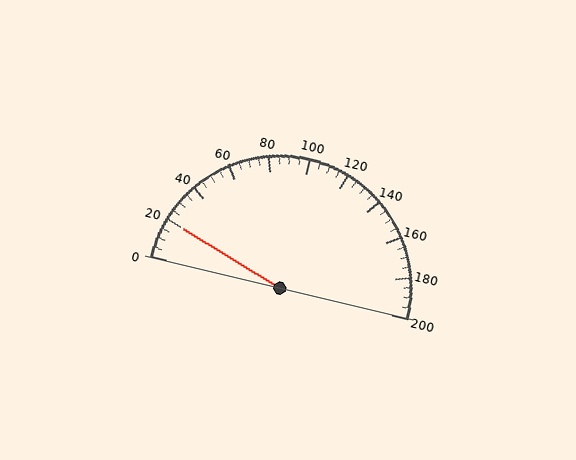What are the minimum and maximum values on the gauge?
The gauge ranges from 0 to 200.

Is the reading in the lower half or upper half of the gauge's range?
The reading is in the lower half of the range (0 to 200).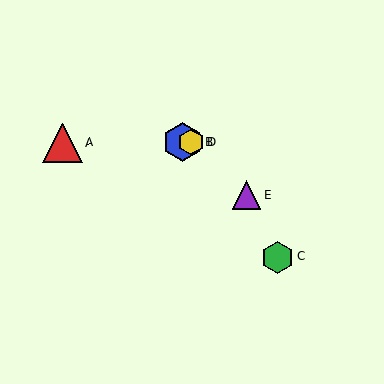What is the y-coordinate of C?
Object C is at y≈257.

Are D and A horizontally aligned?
Yes, both are at y≈142.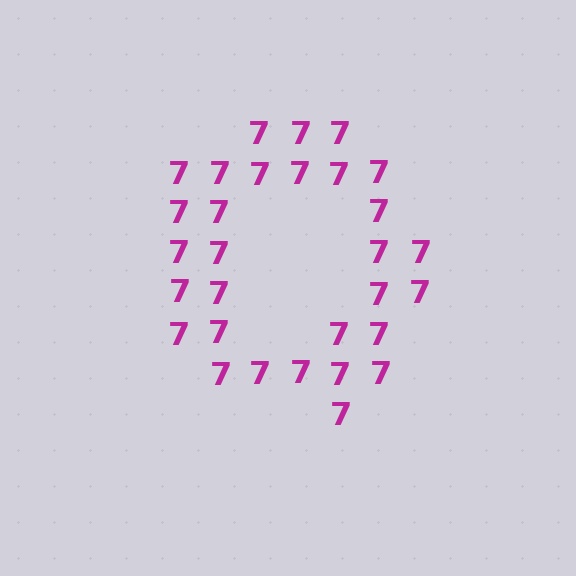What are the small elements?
The small elements are digit 7's.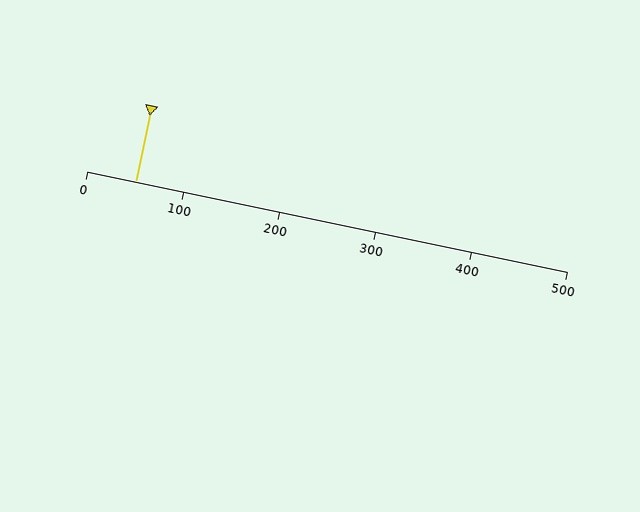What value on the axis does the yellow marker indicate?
The marker indicates approximately 50.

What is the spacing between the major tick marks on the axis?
The major ticks are spaced 100 apart.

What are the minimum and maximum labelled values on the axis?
The axis runs from 0 to 500.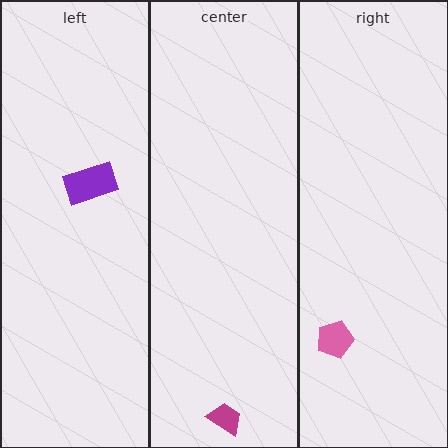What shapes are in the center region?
The magenta trapezoid.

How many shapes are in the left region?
1.